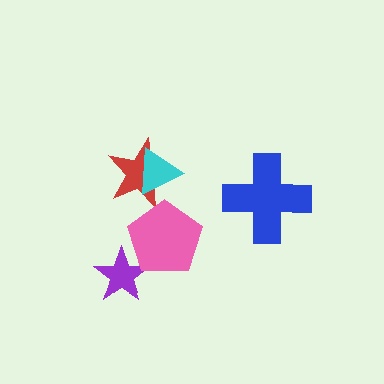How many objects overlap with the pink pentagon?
1 object overlaps with the pink pentagon.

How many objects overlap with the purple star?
1 object overlaps with the purple star.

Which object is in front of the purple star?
The pink pentagon is in front of the purple star.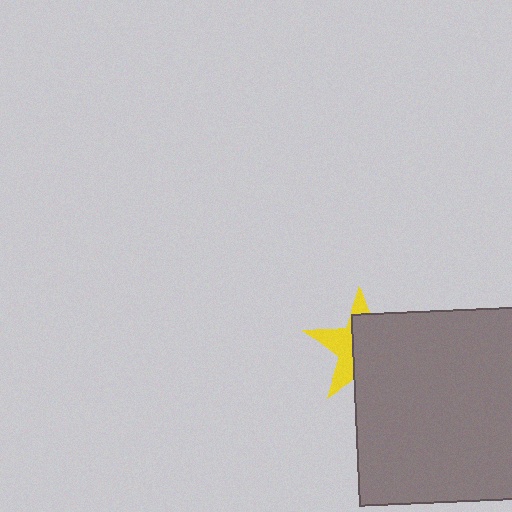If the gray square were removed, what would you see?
You would see the complete yellow star.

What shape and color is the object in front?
The object in front is a gray square.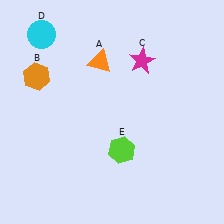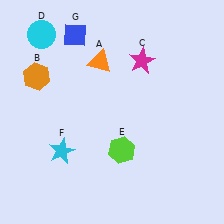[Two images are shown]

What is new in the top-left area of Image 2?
A blue diamond (G) was added in the top-left area of Image 2.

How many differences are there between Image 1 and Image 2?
There are 2 differences between the two images.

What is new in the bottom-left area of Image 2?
A cyan star (F) was added in the bottom-left area of Image 2.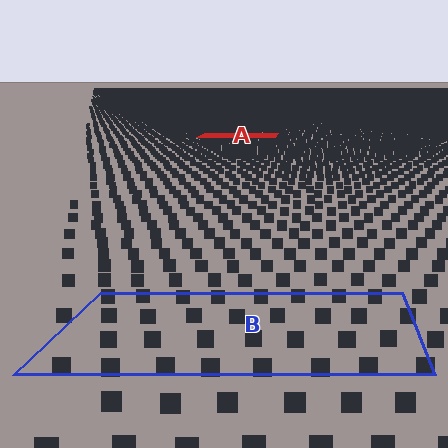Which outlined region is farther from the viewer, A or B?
Region A is farther from the viewer — the texture elements inside it appear smaller and more densely packed.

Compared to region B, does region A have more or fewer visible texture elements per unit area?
Region A has more texture elements per unit area — they are packed more densely because it is farther away.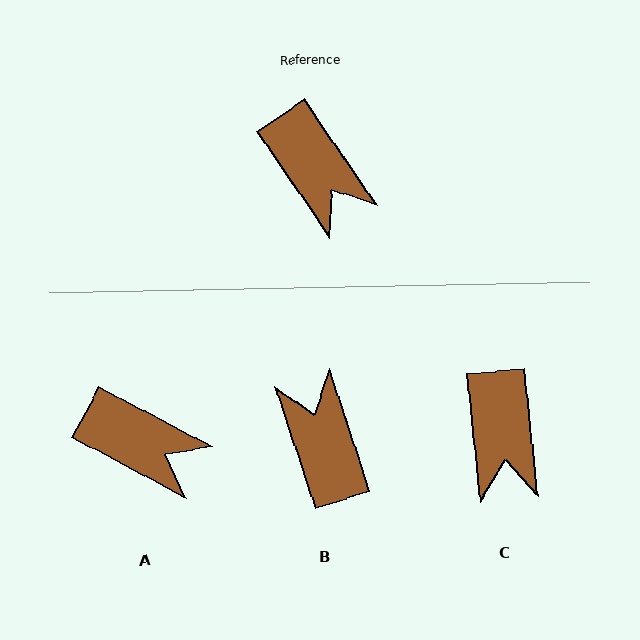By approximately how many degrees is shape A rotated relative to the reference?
Approximately 28 degrees counter-clockwise.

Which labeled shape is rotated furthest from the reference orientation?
B, about 164 degrees away.